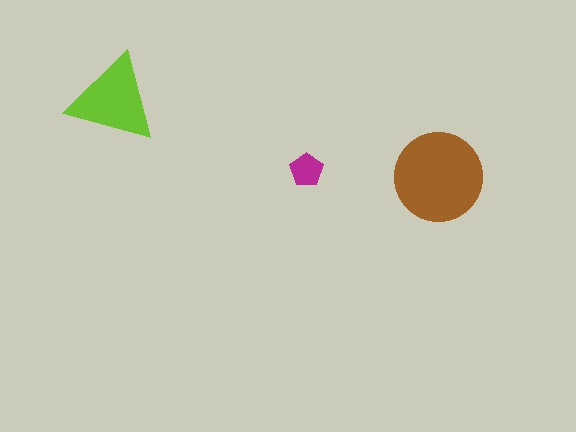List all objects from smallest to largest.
The magenta pentagon, the lime triangle, the brown circle.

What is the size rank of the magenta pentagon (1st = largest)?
3rd.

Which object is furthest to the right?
The brown circle is rightmost.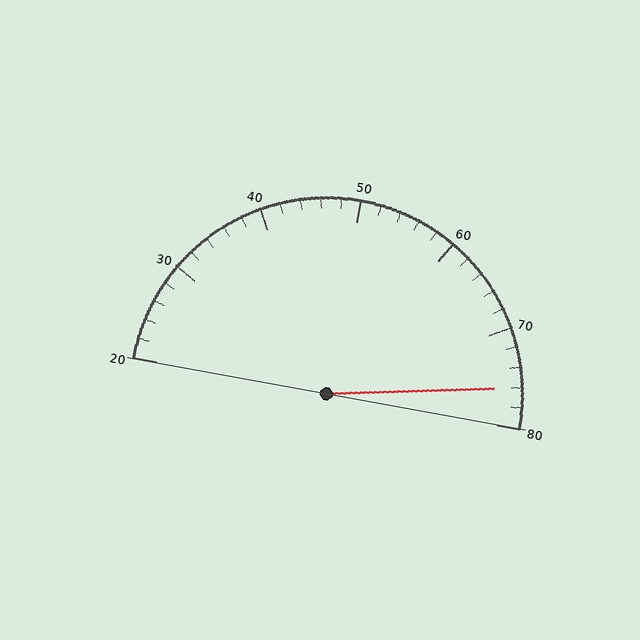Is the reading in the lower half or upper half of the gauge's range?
The reading is in the upper half of the range (20 to 80).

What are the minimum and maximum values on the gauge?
The gauge ranges from 20 to 80.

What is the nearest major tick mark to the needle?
The nearest major tick mark is 80.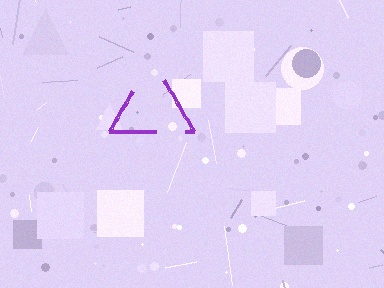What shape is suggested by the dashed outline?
The dashed outline suggests a triangle.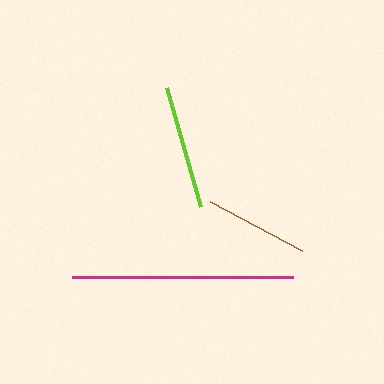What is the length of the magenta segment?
The magenta segment is approximately 220 pixels long.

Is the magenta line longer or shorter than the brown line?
The magenta line is longer than the brown line.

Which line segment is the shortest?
The brown line is the shortest at approximately 104 pixels.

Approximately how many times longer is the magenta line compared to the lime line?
The magenta line is approximately 1.8 times the length of the lime line.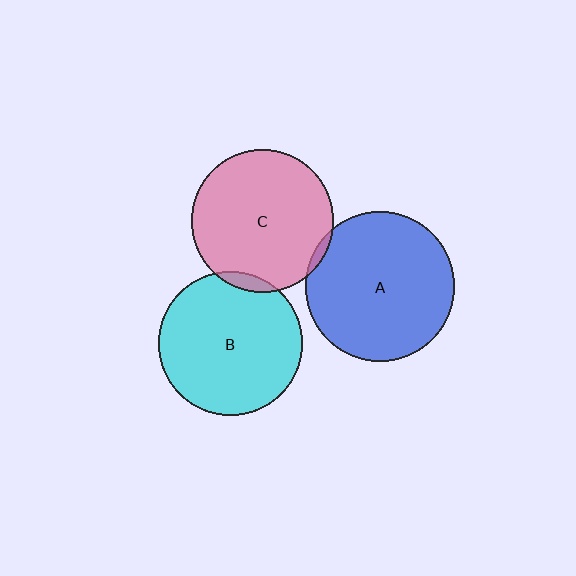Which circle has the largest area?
Circle A (blue).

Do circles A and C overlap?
Yes.